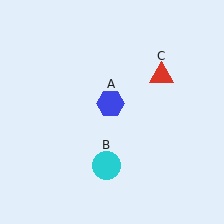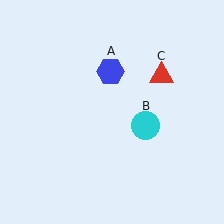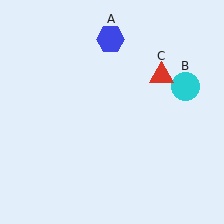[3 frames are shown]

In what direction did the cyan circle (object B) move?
The cyan circle (object B) moved up and to the right.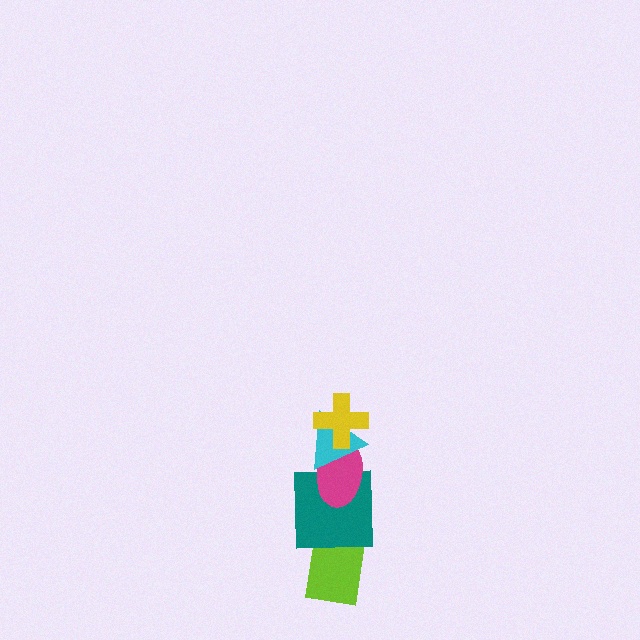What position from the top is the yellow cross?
The yellow cross is 1st from the top.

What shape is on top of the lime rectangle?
The teal square is on top of the lime rectangle.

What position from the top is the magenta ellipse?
The magenta ellipse is 3rd from the top.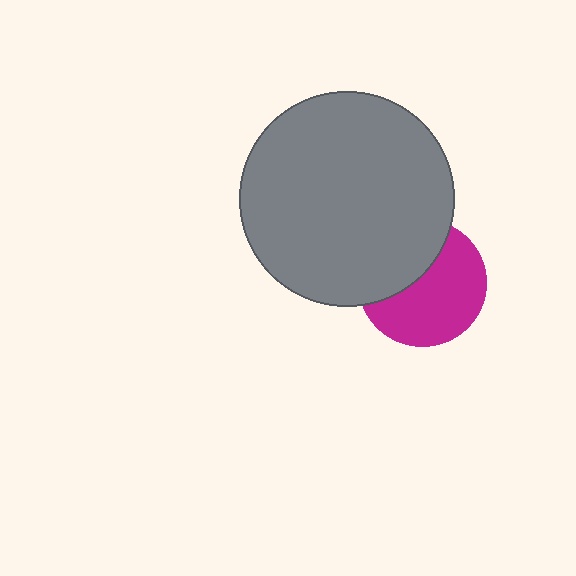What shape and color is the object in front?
The object in front is a gray circle.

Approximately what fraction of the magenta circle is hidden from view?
Roughly 39% of the magenta circle is hidden behind the gray circle.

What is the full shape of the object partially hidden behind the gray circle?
The partially hidden object is a magenta circle.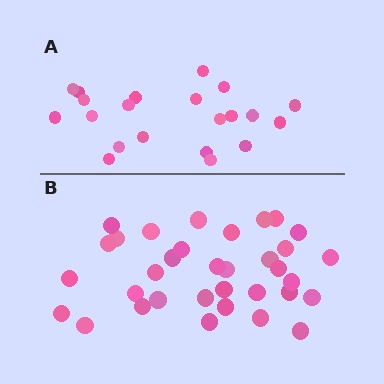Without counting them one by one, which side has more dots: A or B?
Region B (the bottom region) has more dots.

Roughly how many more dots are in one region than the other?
Region B has approximately 15 more dots than region A.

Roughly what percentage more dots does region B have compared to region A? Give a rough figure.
About 60% more.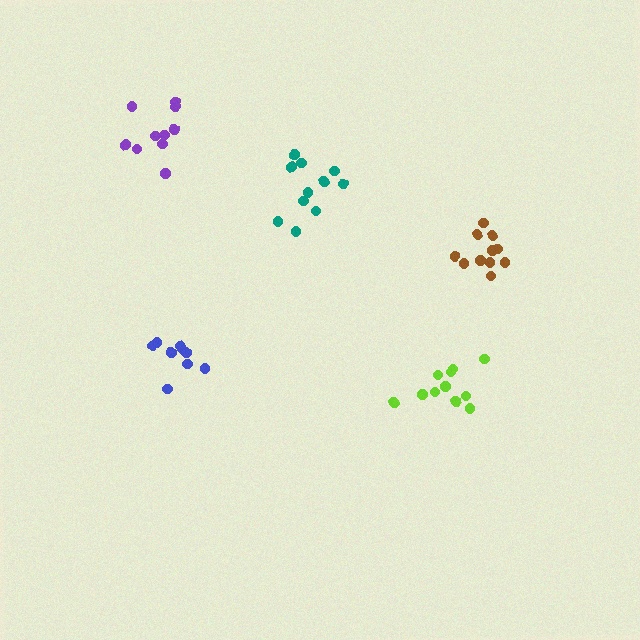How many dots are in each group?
Group 1: 11 dots, Group 2: 9 dots, Group 3: 11 dots, Group 4: 10 dots, Group 5: 11 dots (52 total).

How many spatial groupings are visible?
There are 5 spatial groupings.